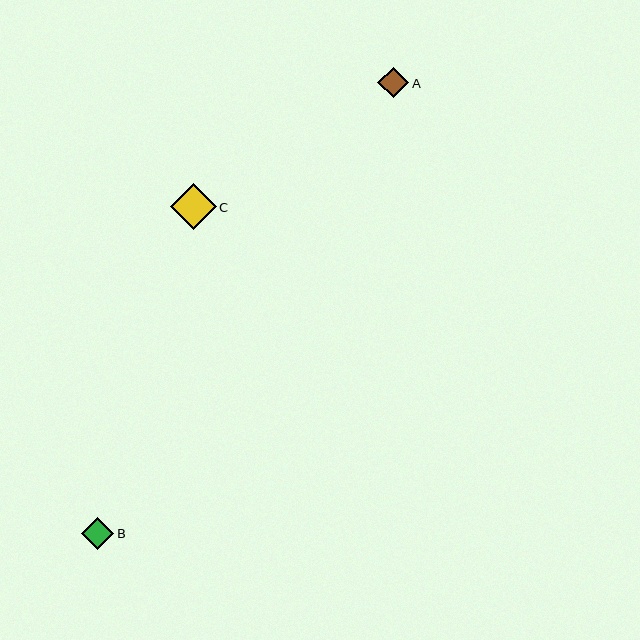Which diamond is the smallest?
Diamond A is the smallest with a size of approximately 31 pixels.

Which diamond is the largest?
Diamond C is the largest with a size of approximately 46 pixels.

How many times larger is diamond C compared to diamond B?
Diamond C is approximately 1.4 times the size of diamond B.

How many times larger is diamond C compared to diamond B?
Diamond C is approximately 1.4 times the size of diamond B.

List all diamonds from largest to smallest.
From largest to smallest: C, B, A.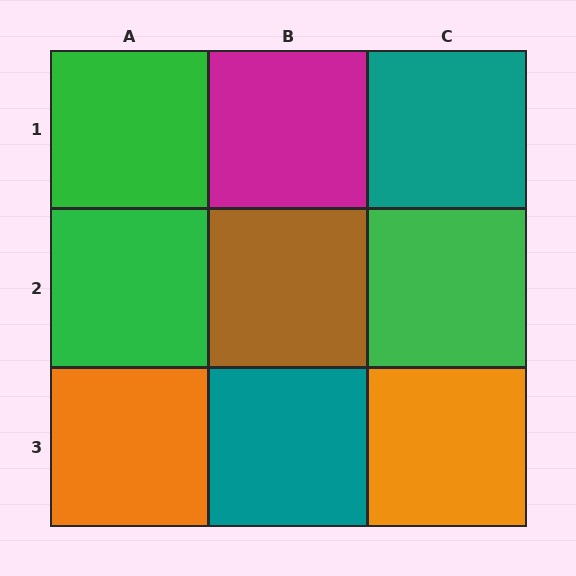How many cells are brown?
1 cell is brown.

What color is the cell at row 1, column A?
Green.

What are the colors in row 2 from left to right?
Green, brown, green.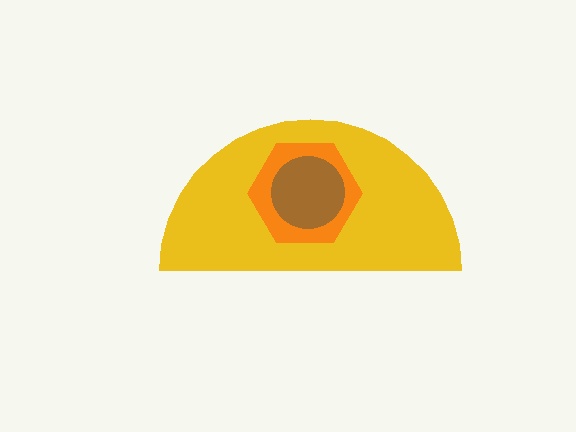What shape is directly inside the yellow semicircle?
The orange hexagon.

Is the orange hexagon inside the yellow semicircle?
Yes.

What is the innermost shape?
The brown circle.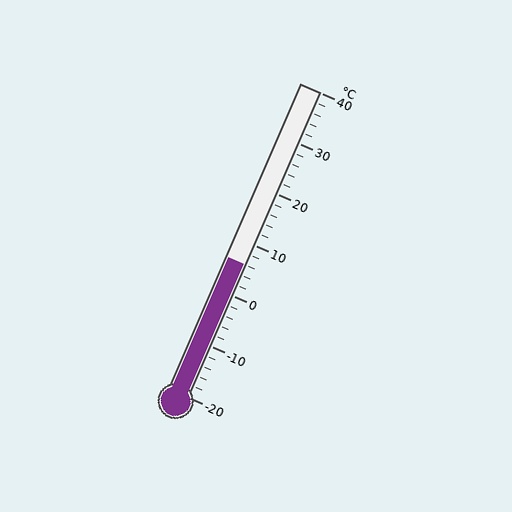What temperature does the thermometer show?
The thermometer shows approximately 6°C.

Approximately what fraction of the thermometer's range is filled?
The thermometer is filled to approximately 45% of its range.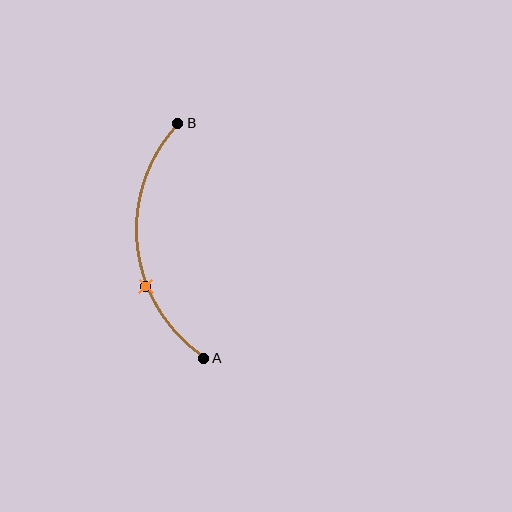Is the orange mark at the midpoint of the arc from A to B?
No. The orange mark lies on the arc but is closer to endpoint A. The arc midpoint would be at the point on the curve equidistant along the arc from both A and B.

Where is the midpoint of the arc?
The arc midpoint is the point on the curve farthest from the straight line joining A and B. It sits to the left of that line.